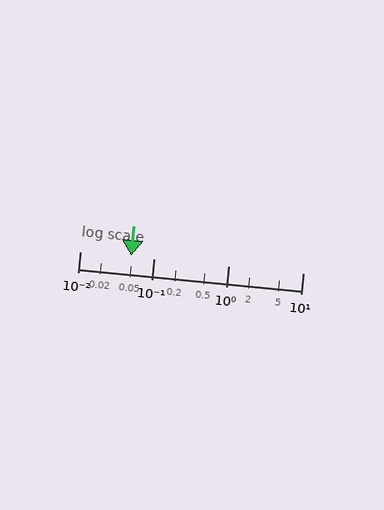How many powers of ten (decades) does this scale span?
The scale spans 3 decades, from 0.01 to 10.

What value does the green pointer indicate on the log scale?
The pointer indicates approximately 0.049.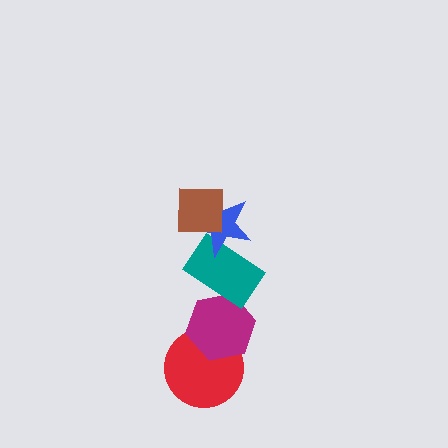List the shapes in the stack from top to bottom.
From top to bottom: the brown square, the blue star, the teal rectangle, the magenta hexagon, the red circle.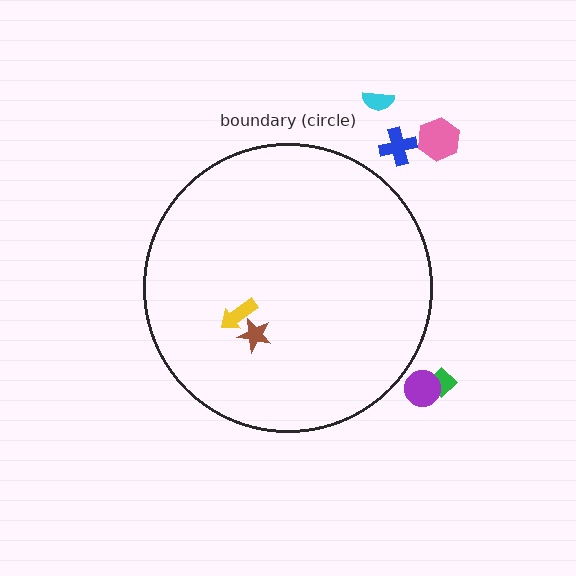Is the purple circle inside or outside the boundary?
Outside.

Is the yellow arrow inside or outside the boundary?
Inside.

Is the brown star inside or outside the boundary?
Inside.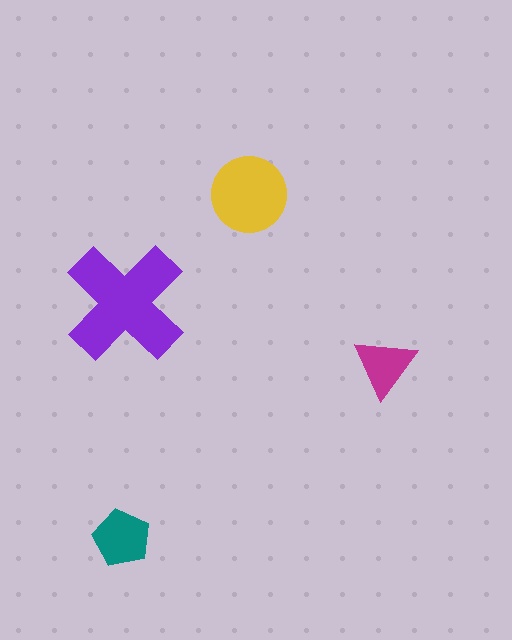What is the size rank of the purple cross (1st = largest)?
1st.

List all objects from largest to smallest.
The purple cross, the yellow circle, the teal pentagon, the magenta triangle.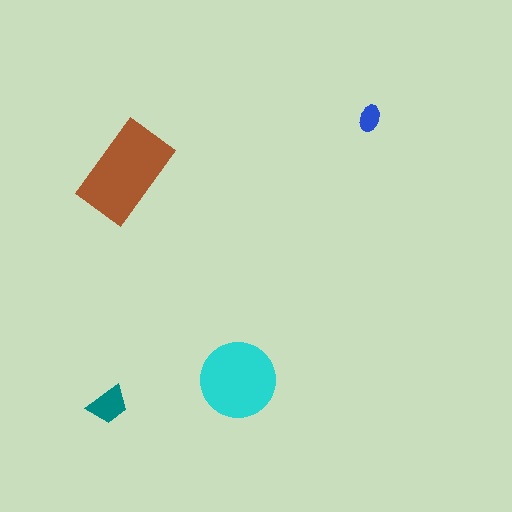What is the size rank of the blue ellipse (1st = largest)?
4th.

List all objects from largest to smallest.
The brown rectangle, the cyan circle, the teal trapezoid, the blue ellipse.